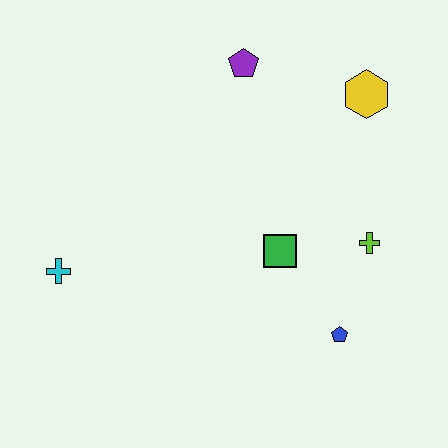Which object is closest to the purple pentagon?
The yellow hexagon is closest to the purple pentagon.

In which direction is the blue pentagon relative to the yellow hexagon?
The blue pentagon is below the yellow hexagon.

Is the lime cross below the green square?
No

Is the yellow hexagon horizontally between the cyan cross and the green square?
No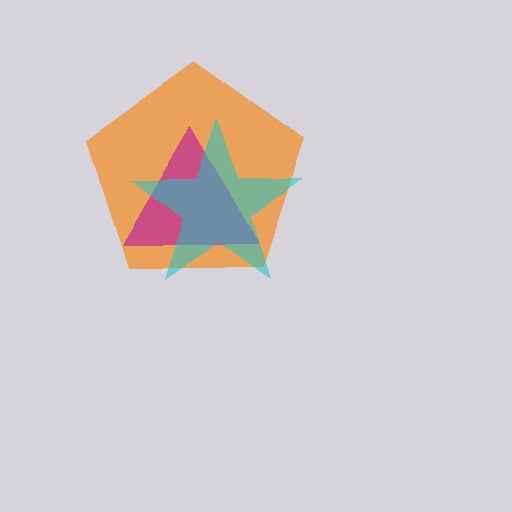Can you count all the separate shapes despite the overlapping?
Yes, there are 3 separate shapes.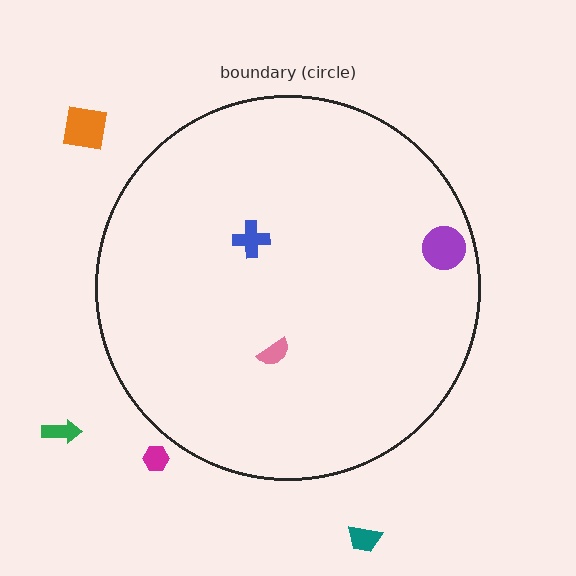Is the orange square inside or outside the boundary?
Outside.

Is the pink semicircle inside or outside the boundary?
Inside.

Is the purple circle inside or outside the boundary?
Inside.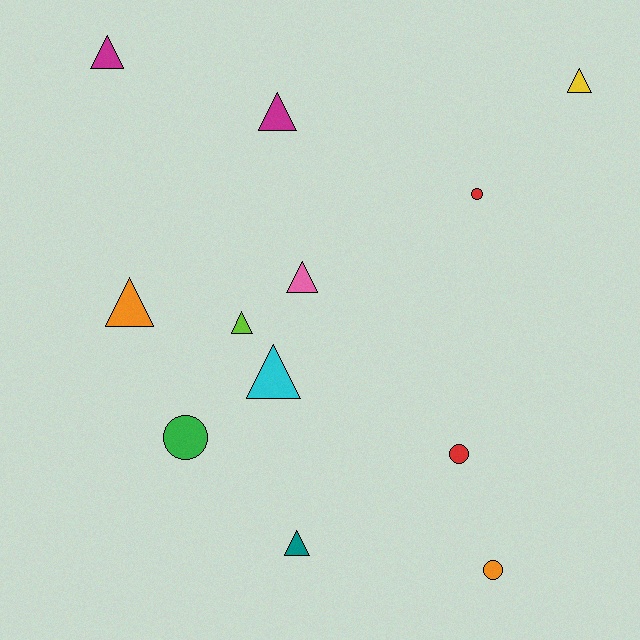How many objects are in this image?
There are 12 objects.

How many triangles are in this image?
There are 8 triangles.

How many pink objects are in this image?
There is 1 pink object.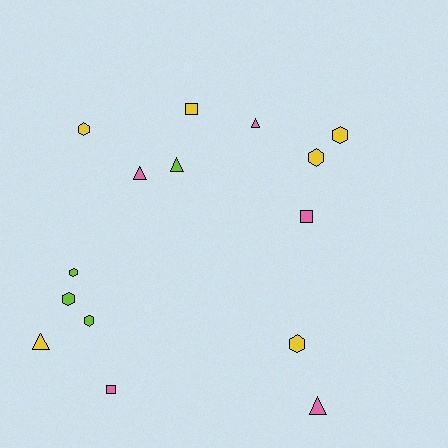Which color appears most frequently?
Yellow, with 6 objects.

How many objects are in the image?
There are 15 objects.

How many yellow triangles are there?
There is 1 yellow triangle.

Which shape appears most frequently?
Hexagon, with 7 objects.